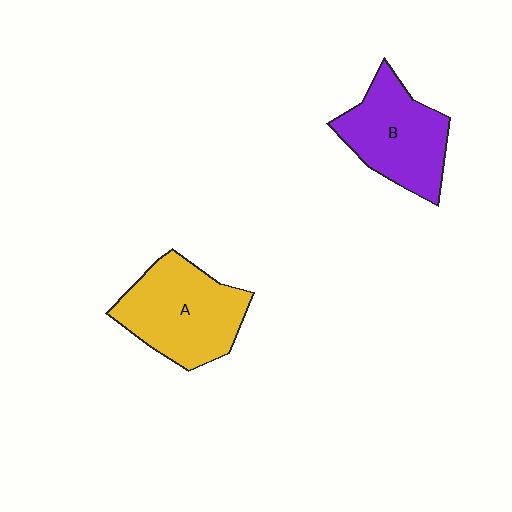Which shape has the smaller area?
Shape B (purple).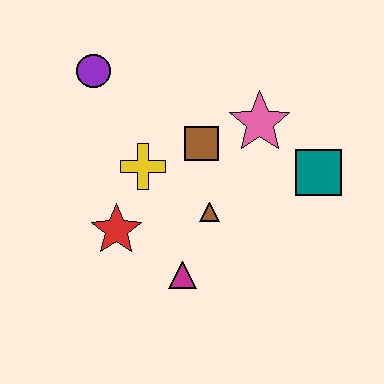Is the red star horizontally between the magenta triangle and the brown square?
No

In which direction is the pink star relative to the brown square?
The pink star is to the right of the brown square.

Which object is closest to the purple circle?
The yellow cross is closest to the purple circle.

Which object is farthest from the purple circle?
The teal square is farthest from the purple circle.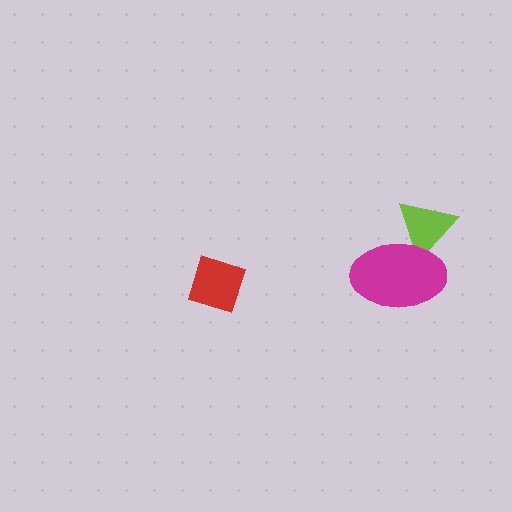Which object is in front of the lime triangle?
The magenta ellipse is in front of the lime triangle.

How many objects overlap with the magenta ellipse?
1 object overlaps with the magenta ellipse.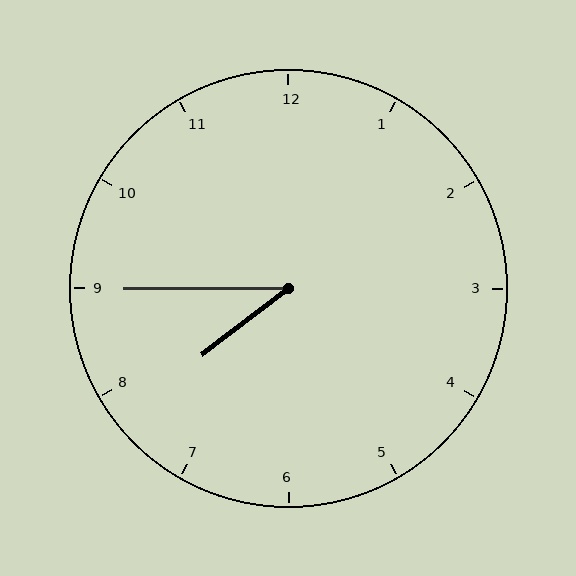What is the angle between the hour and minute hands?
Approximately 38 degrees.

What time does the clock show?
7:45.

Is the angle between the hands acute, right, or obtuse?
It is acute.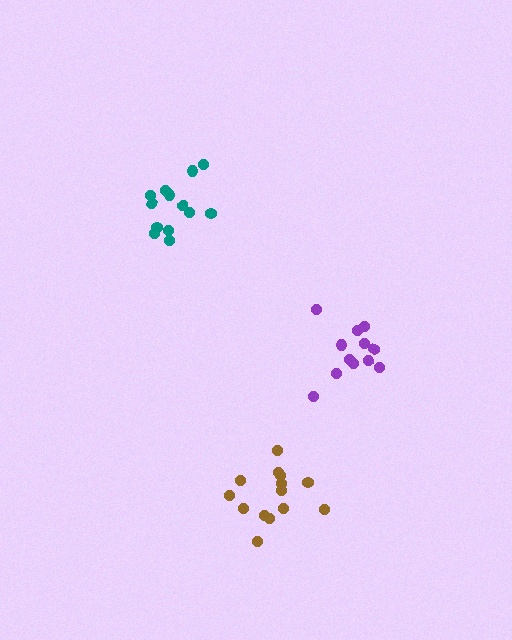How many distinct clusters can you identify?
There are 3 distinct clusters.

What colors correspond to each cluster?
The clusters are colored: brown, purple, teal.